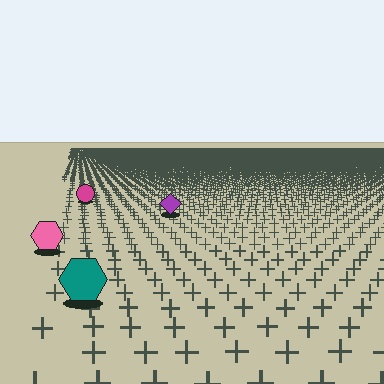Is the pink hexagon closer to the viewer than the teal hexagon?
No. The teal hexagon is closer — you can tell from the texture gradient: the ground texture is coarser near it.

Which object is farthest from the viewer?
The magenta circle is farthest from the viewer. It appears smaller and the ground texture around it is denser.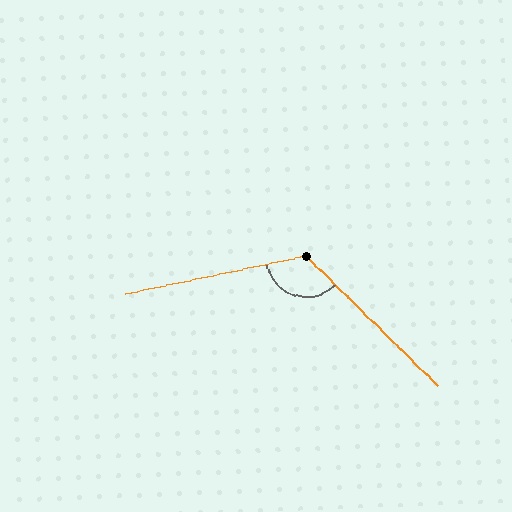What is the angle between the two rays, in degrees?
Approximately 123 degrees.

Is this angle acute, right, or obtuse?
It is obtuse.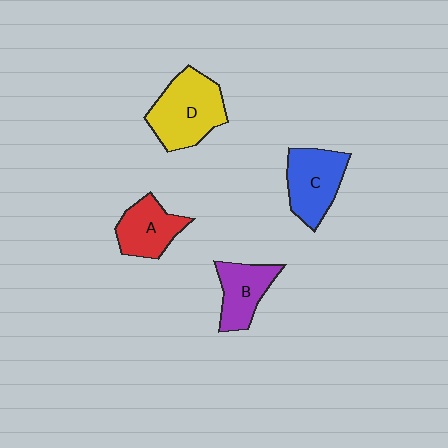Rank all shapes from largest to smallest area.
From largest to smallest: D (yellow), C (blue), A (red), B (purple).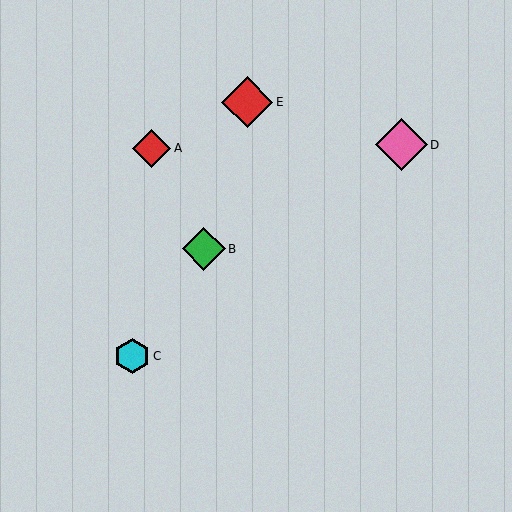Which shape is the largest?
The pink diamond (labeled D) is the largest.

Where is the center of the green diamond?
The center of the green diamond is at (204, 249).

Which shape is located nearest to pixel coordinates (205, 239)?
The green diamond (labeled B) at (204, 249) is nearest to that location.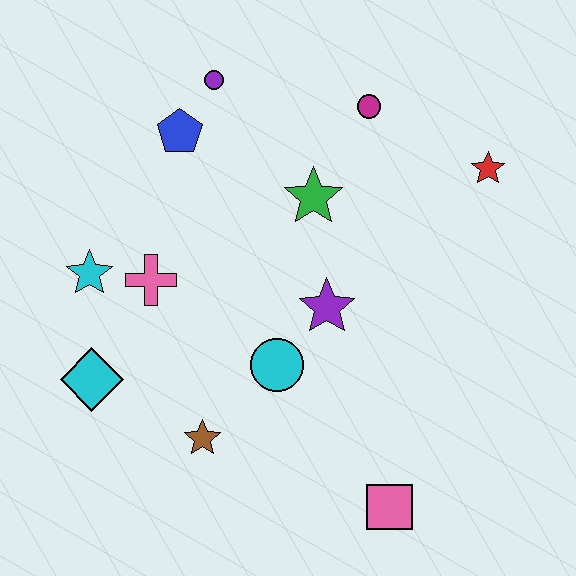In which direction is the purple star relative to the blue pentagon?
The purple star is below the blue pentagon.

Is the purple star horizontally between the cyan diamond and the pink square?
Yes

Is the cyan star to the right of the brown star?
No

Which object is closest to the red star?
The magenta circle is closest to the red star.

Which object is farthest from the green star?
The pink square is farthest from the green star.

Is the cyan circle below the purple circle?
Yes